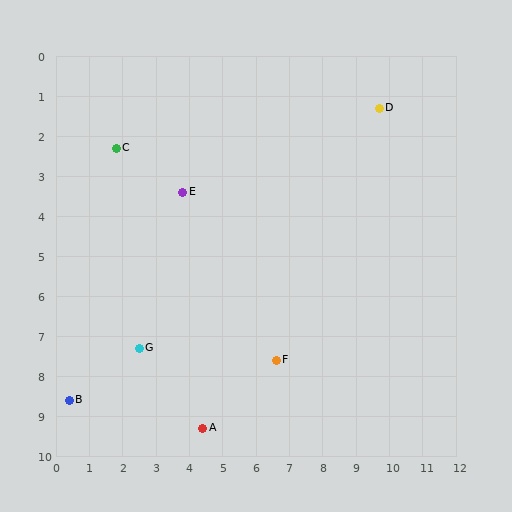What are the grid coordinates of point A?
Point A is at approximately (4.4, 9.3).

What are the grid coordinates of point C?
Point C is at approximately (1.8, 2.3).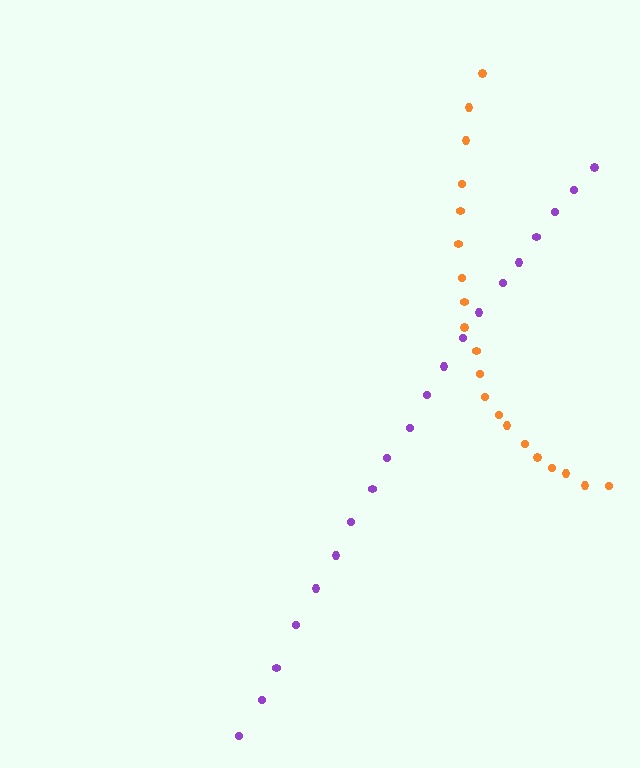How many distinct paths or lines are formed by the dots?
There are 2 distinct paths.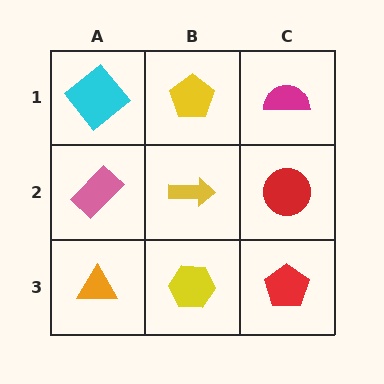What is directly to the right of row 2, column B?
A red circle.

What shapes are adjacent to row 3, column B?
A yellow arrow (row 2, column B), an orange triangle (row 3, column A), a red pentagon (row 3, column C).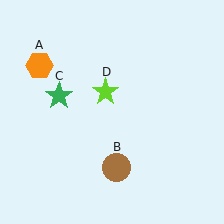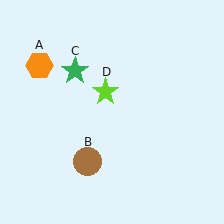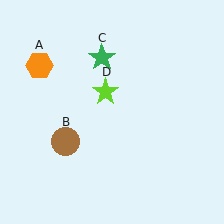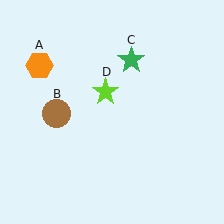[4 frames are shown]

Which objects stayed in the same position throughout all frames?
Orange hexagon (object A) and lime star (object D) remained stationary.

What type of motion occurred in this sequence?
The brown circle (object B), green star (object C) rotated clockwise around the center of the scene.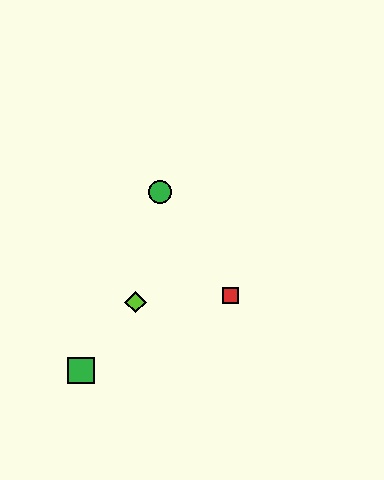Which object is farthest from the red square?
The green square is farthest from the red square.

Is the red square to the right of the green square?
Yes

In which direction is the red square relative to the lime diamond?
The red square is to the right of the lime diamond.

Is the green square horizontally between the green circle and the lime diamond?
No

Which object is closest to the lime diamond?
The green square is closest to the lime diamond.